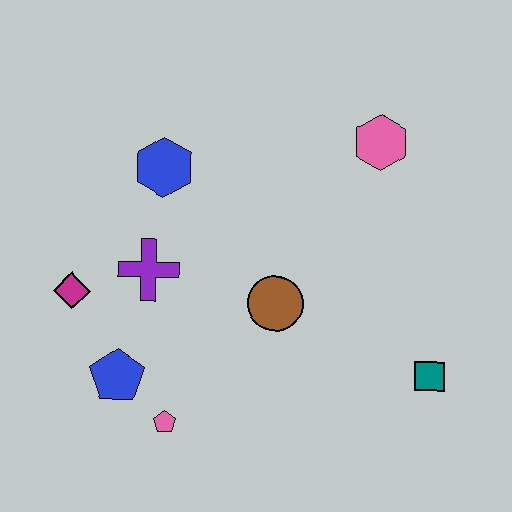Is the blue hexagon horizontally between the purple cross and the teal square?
Yes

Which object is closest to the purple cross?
The magenta diamond is closest to the purple cross.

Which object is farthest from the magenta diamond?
The teal square is farthest from the magenta diamond.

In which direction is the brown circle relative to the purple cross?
The brown circle is to the right of the purple cross.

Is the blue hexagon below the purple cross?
No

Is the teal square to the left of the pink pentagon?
No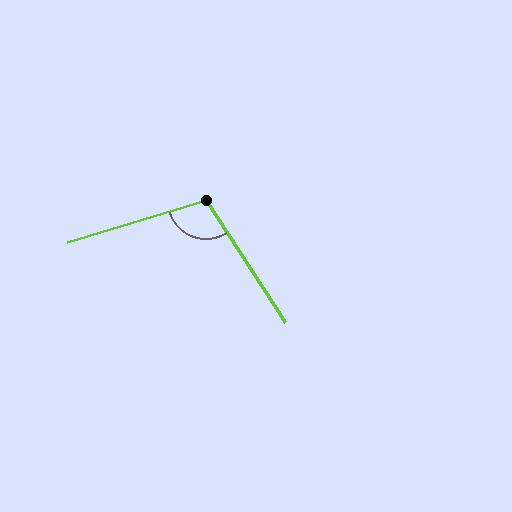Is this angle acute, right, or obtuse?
It is obtuse.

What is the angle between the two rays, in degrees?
Approximately 106 degrees.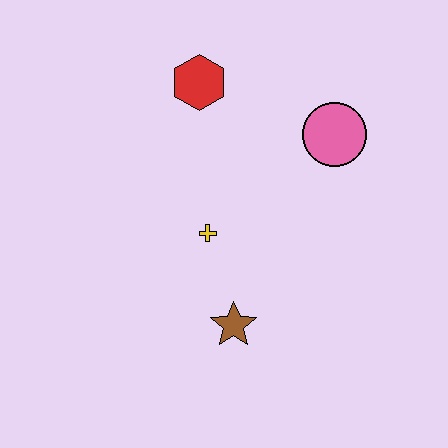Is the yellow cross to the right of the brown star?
No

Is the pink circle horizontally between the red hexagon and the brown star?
No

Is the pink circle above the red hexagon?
No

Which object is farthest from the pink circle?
The brown star is farthest from the pink circle.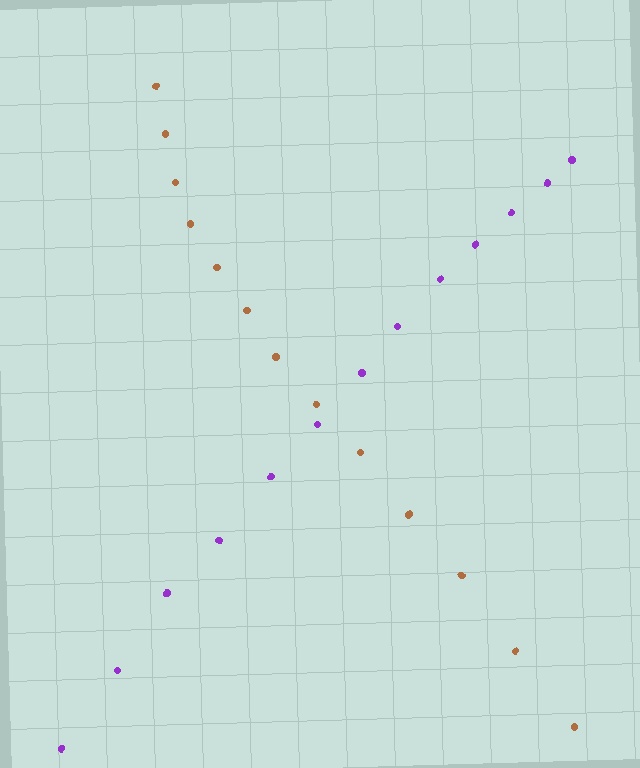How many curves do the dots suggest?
There are 2 distinct paths.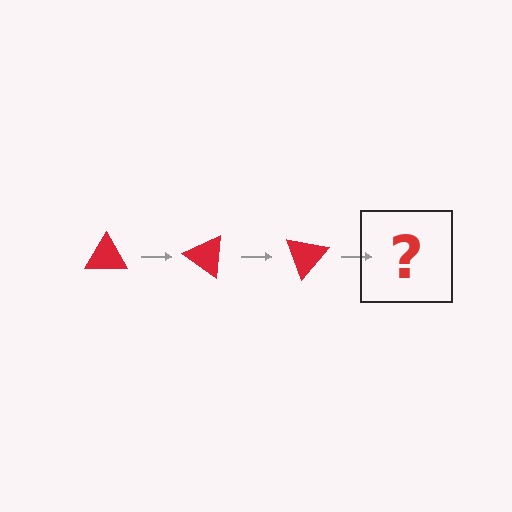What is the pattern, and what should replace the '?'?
The pattern is that the triangle rotates 35 degrees each step. The '?' should be a red triangle rotated 105 degrees.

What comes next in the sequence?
The next element should be a red triangle rotated 105 degrees.